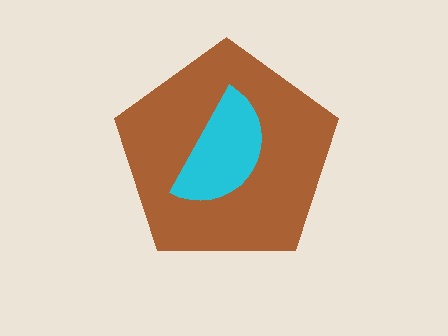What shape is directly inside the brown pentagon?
The cyan semicircle.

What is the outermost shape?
The brown pentagon.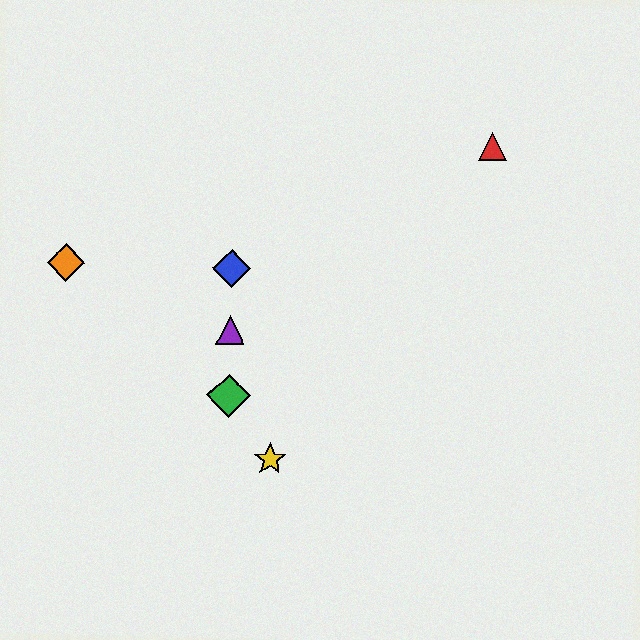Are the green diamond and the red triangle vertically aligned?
No, the green diamond is at x≈229 and the red triangle is at x≈492.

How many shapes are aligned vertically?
3 shapes (the blue diamond, the green diamond, the purple triangle) are aligned vertically.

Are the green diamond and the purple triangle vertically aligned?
Yes, both are at x≈229.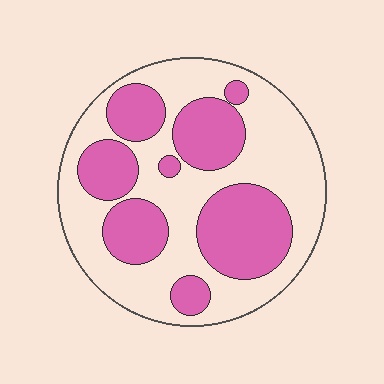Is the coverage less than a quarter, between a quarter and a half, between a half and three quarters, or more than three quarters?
Between a quarter and a half.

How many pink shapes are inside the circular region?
8.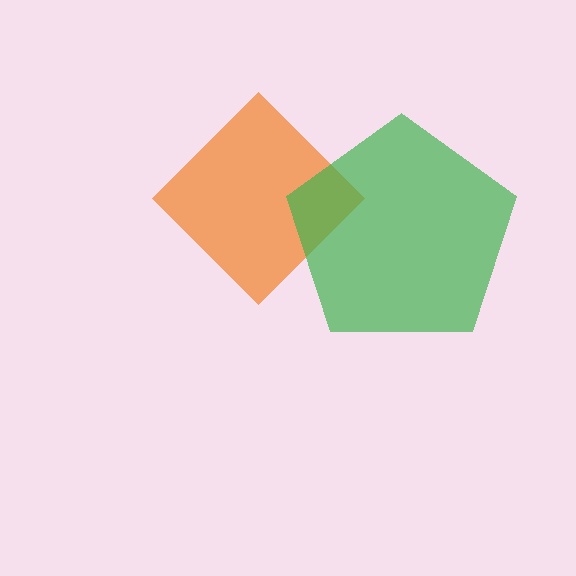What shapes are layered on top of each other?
The layered shapes are: an orange diamond, a green pentagon.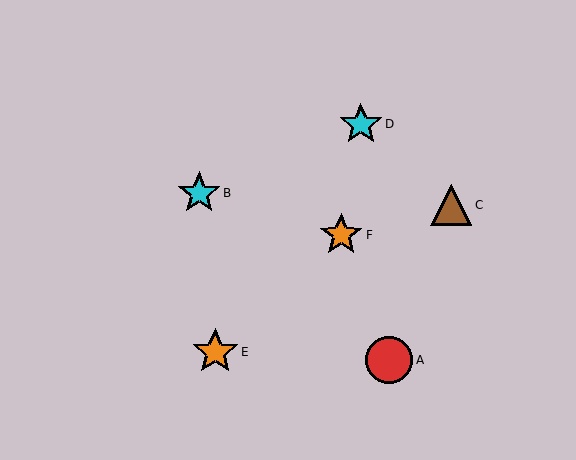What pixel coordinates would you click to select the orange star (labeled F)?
Click at (341, 235) to select the orange star F.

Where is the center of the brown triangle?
The center of the brown triangle is at (451, 205).